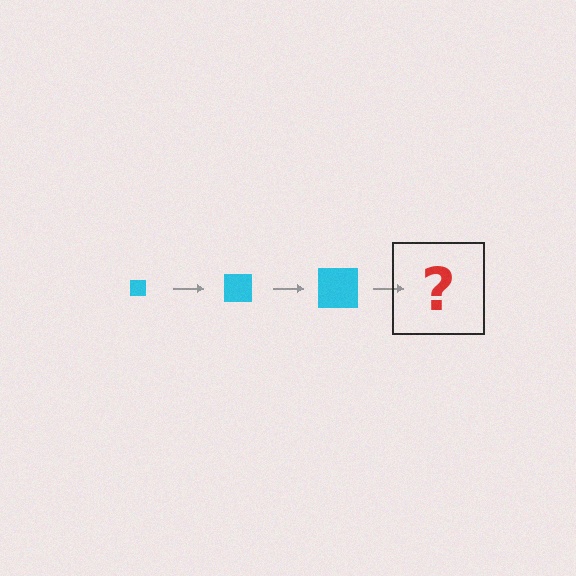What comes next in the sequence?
The next element should be a cyan square, larger than the previous one.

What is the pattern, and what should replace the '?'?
The pattern is that the square gets progressively larger each step. The '?' should be a cyan square, larger than the previous one.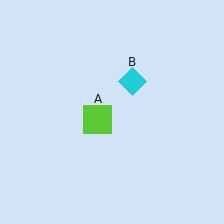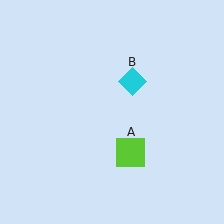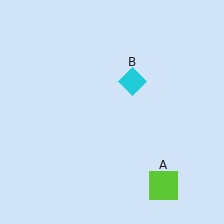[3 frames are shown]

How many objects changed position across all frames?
1 object changed position: lime square (object A).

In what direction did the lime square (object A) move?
The lime square (object A) moved down and to the right.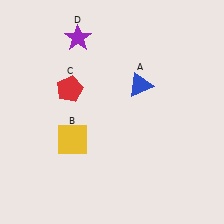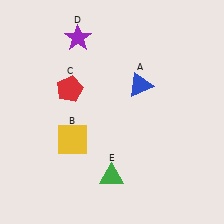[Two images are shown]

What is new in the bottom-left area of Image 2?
A green triangle (E) was added in the bottom-left area of Image 2.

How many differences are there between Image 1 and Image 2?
There is 1 difference between the two images.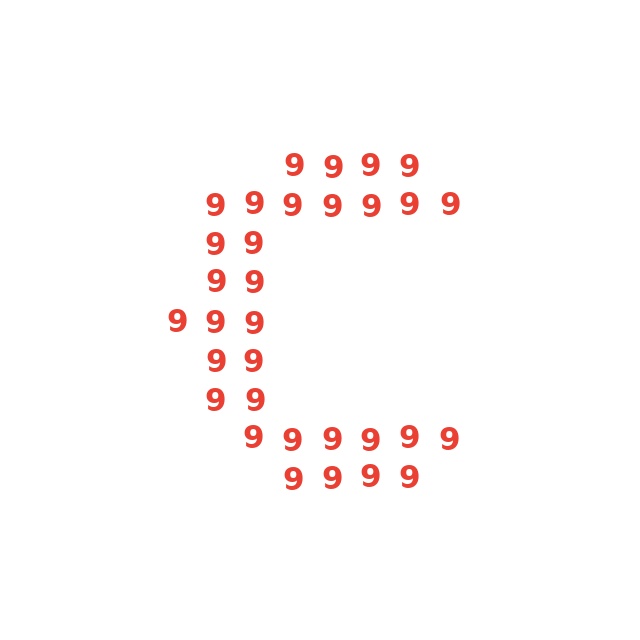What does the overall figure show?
The overall figure shows the letter C.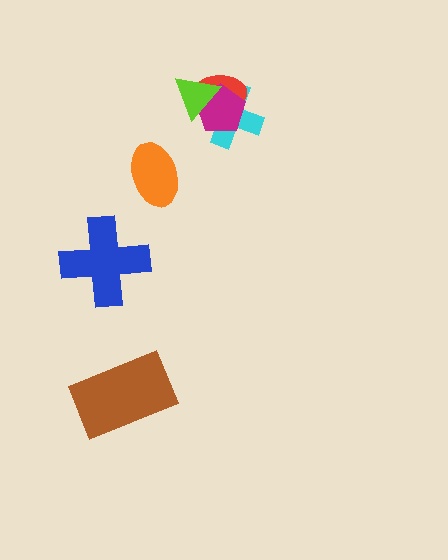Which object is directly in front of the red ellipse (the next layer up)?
The magenta pentagon is directly in front of the red ellipse.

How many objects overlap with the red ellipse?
3 objects overlap with the red ellipse.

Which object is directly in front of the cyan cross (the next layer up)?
The red ellipse is directly in front of the cyan cross.